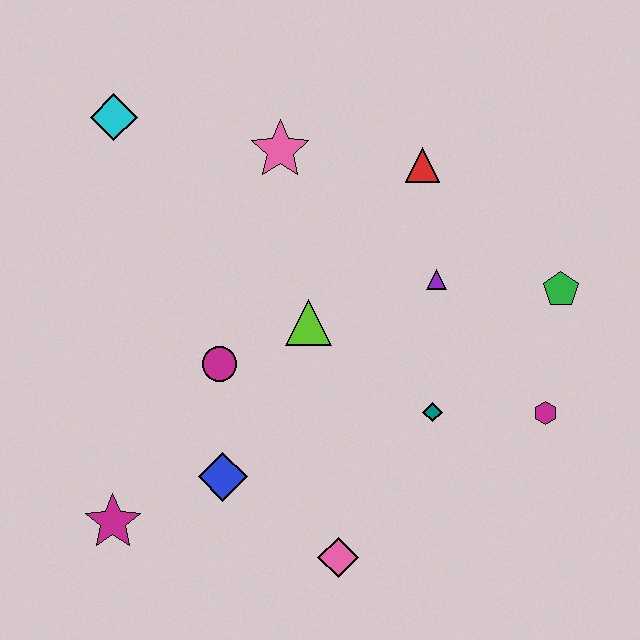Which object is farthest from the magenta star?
The green pentagon is farthest from the magenta star.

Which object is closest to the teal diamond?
The magenta hexagon is closest to the teal diamond.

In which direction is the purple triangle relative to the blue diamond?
The purple triangle is to the right of the blue diamond.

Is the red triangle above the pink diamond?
Yes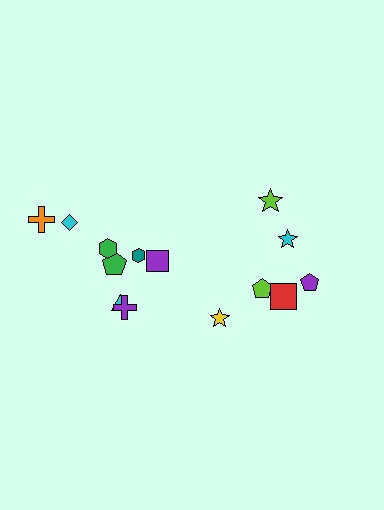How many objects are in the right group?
There are 6 objects.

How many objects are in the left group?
There are 8 objects.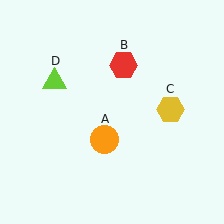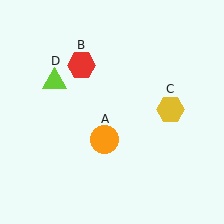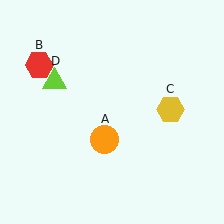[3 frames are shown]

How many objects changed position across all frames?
1 object changed position: red hexagon (object B).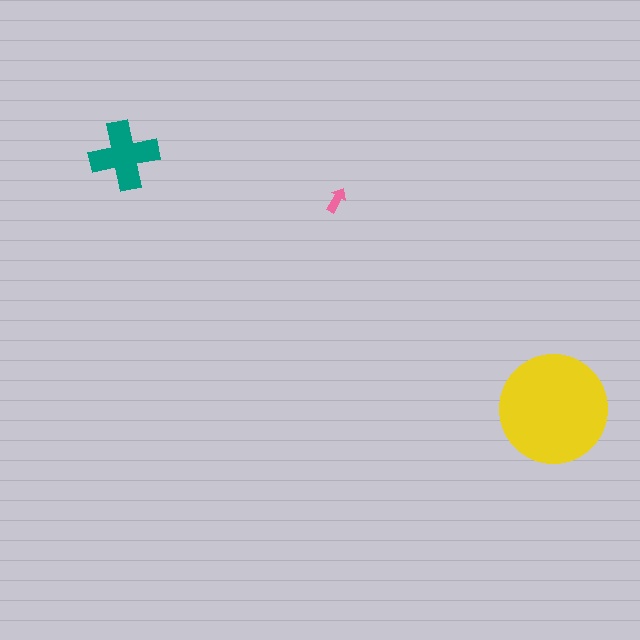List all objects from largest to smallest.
The yellow circle, the teal cross, the pink arrow.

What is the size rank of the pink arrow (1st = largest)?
3rd.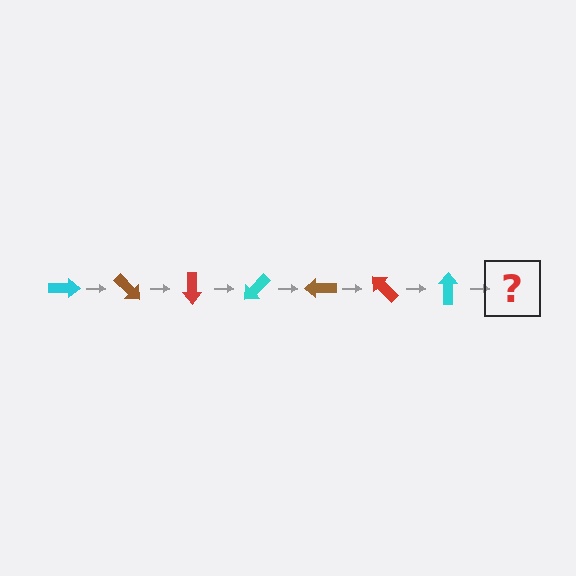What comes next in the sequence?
The next element should be a brown arrow, rotated 315 degrees from the start.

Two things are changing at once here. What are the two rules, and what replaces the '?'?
The two rules are that it rotates 45 degrees each step and the color cycles through cyan, brown, and red. The '?' should be a brown arrow, rotated 315 degrees from the start.